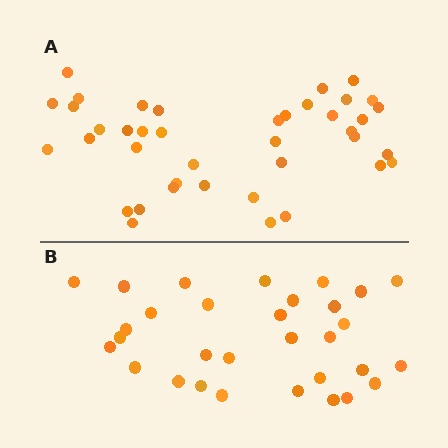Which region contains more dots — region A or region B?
Region A (the top region) has more dots.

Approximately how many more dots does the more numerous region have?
Region A has roughly 8 or so more dots than region B.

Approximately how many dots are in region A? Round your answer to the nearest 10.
About 40 dots.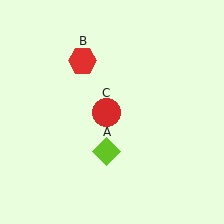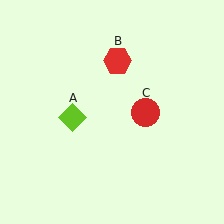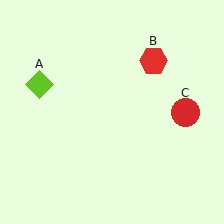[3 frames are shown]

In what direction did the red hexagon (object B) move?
The red hexagon (object B) moved right.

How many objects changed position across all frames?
3 objects changed position: lime diamond (object A), red hexagon (object B), red circle (object C).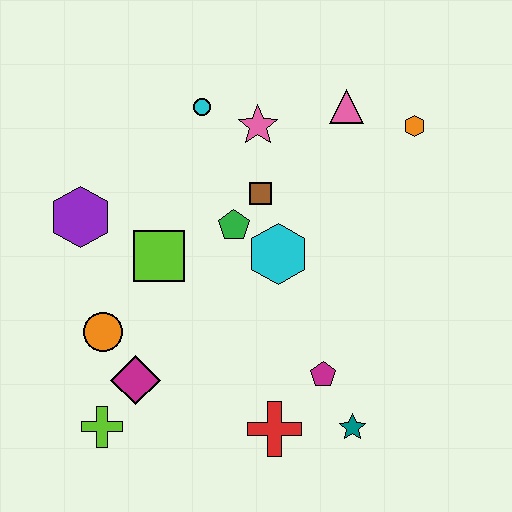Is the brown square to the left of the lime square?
No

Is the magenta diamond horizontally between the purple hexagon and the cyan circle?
Yes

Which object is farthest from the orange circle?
The orange hexagon is farthest from the orange circle.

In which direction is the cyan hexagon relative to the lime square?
The cyan hexagon is to the right of the lime square.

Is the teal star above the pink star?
No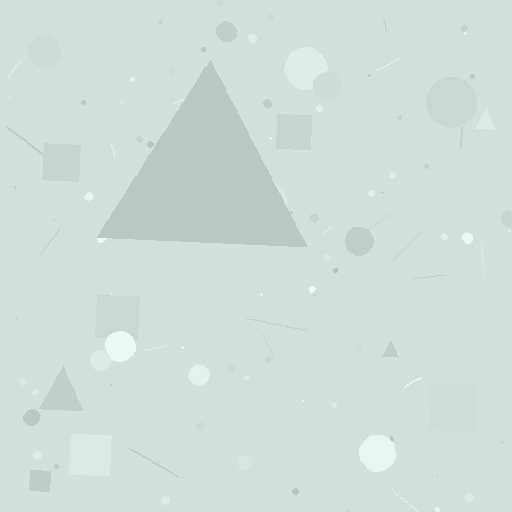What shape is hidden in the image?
A triangle is hidden in the image.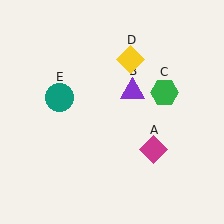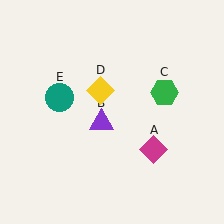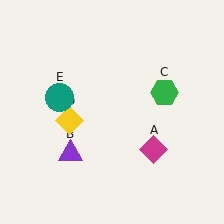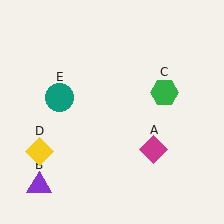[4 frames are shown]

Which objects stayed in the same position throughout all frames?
Magenta diamond (object A) and green hexagon (object C) and teal circle (object E) remained stationary.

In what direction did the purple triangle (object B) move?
The purple triangle (object B) moved down and to the left.